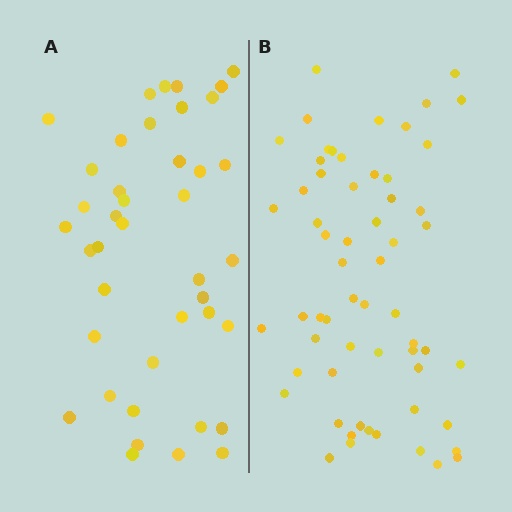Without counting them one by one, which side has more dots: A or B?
Region B (the right region) has more dots.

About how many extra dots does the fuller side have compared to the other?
Region B has approximately 20 more dots than region A.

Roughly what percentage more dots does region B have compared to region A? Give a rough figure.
About 45% more.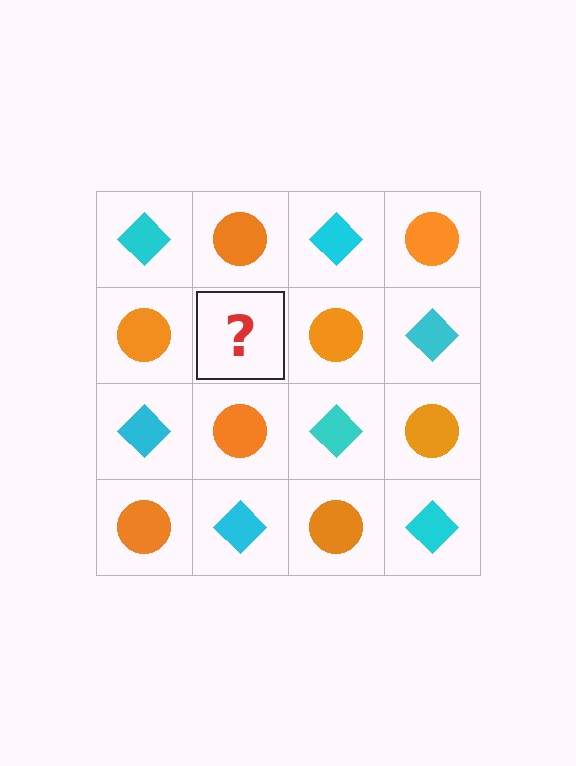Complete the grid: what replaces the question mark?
The question mark should be replaced with a cyan diamond.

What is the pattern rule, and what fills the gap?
The rule is that it alternates cyan diamond and orange circle in a checkerboard pattern. The gap should be filled with a cyan diamond.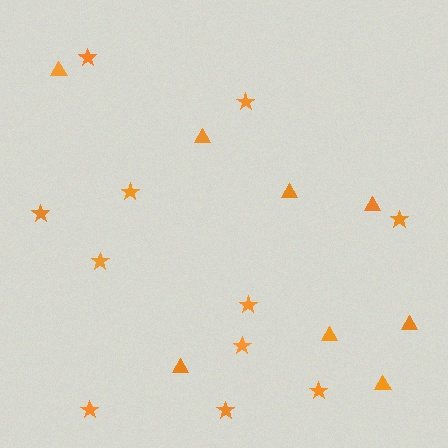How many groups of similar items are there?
There are 2 groups: one group of stars (11) and one group of triangles (8).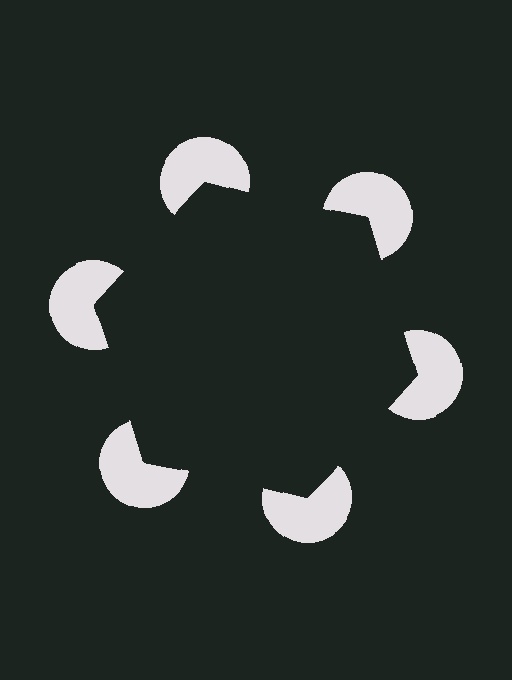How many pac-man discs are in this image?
There are 6 — one at each vertex of the illusory hexagon.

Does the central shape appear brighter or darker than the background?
It typically appears slightly darker than the background, even though no actual brightness change is drawn.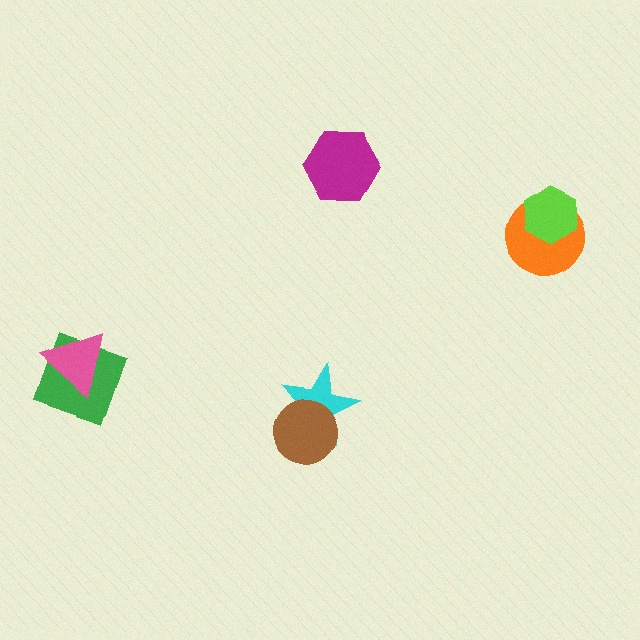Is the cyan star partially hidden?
Yes, it is partially covered by another shape.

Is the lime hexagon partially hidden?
No, no other shape covers it.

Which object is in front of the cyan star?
The brown circle is in front of the cyan star.